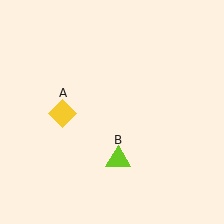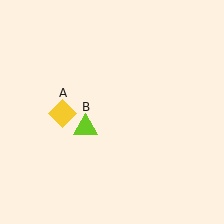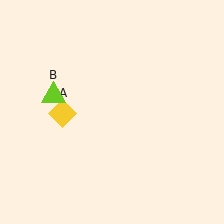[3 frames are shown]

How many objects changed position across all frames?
1 object changed position: lime triangle (object B).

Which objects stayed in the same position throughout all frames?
Yellow diamond (object A) remained stationary.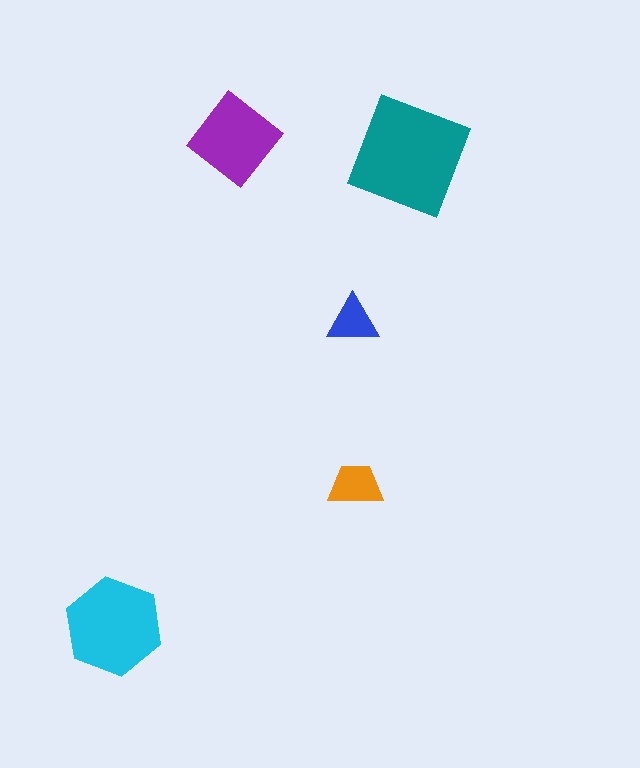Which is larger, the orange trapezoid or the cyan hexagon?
The cyan hexagon.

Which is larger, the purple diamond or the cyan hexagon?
The cyan hexagon.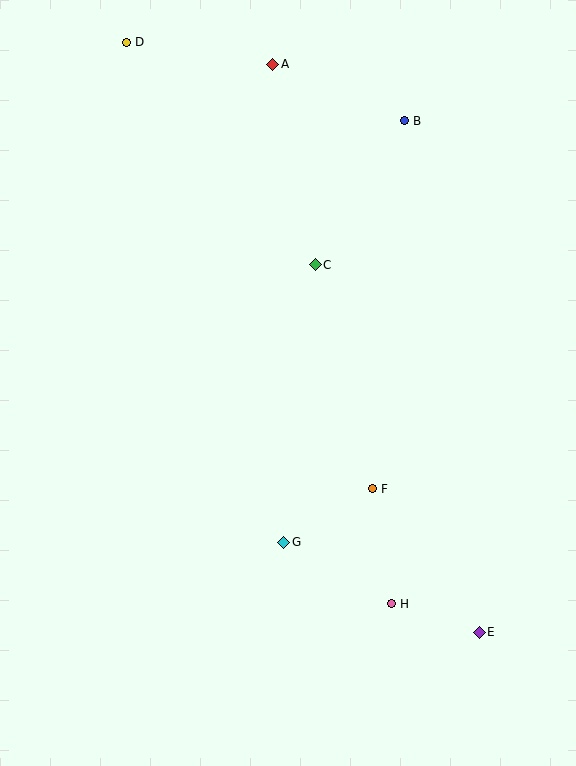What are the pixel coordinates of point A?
Point A is at (273, 64).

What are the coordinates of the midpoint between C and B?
The midpoint between C and B is at (360, 193).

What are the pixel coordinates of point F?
Point F is at (373, 489).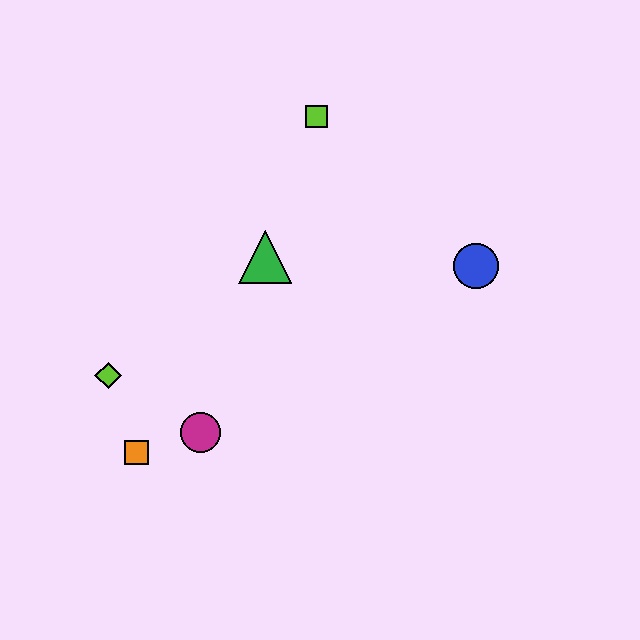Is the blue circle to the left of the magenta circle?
No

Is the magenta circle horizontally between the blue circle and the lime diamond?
Yes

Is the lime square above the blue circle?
Yes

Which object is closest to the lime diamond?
The orange square is closest to the lime diamond.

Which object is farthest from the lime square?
The orange square is farthest from the lime square.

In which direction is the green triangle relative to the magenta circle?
The green triangle is above the magenta circle.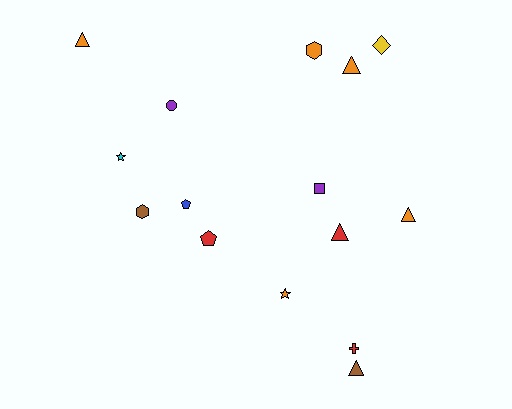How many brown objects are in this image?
There are 2 brown objects.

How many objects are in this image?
There are 15 objects.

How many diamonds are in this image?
There is 1 diamond.